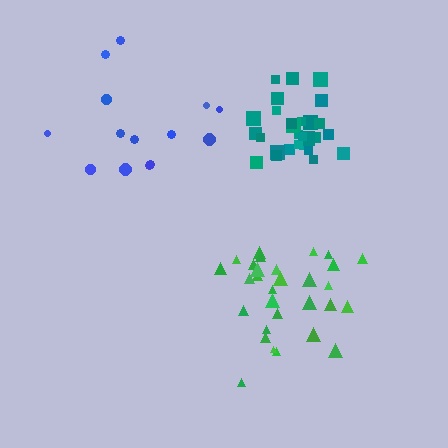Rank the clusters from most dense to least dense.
teal, green, blue.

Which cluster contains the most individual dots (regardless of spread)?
Green (30).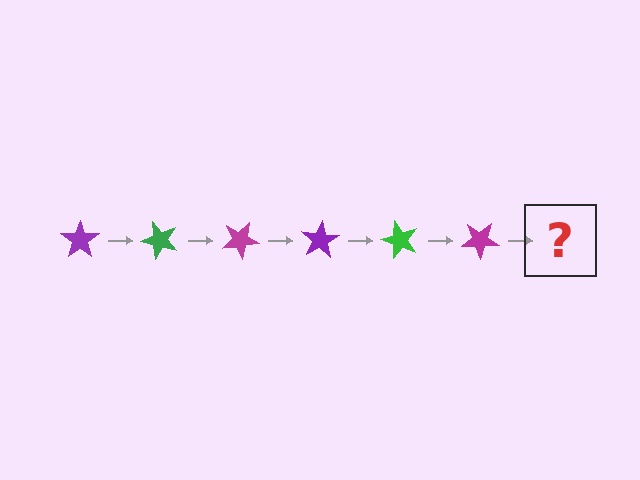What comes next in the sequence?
The next element should be a purple star, rotated 300 degrees from the start.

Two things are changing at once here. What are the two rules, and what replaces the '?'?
The two rules are that it rotates 50 degrees each step and the color cycles through purple, green, and magenta. The '?' should be a purple star, rotated 300 degrees from the start.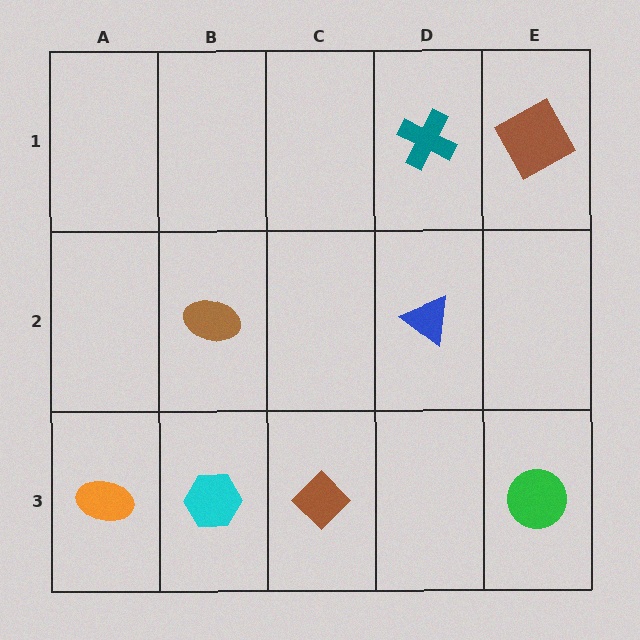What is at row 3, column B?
A cyan hexagon.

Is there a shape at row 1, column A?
No, that cell is empty.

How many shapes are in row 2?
2 shapes.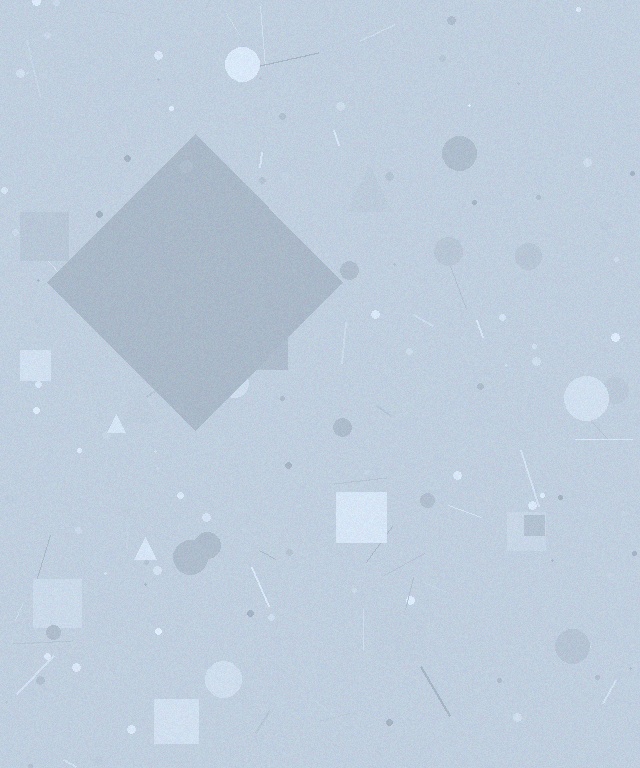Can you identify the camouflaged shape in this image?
The camouflaged shape is a diamond.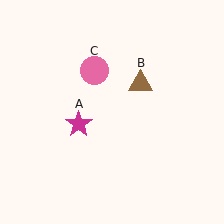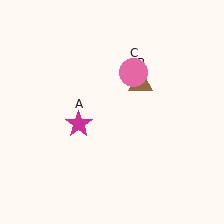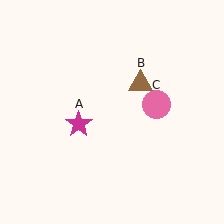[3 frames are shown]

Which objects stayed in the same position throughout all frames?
Magenta star (object A) and brown triangle (object B) remained stationary.